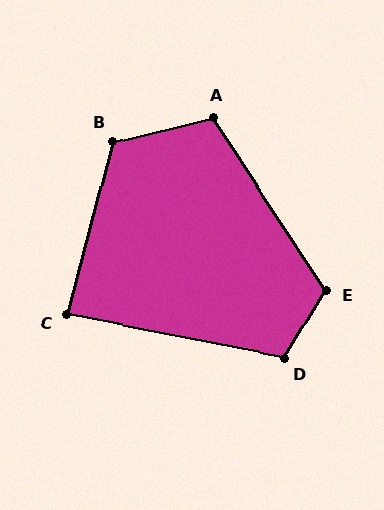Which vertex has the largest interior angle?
B, at approximately 118 degrees.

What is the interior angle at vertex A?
Approximately 110 degrees (obtuse).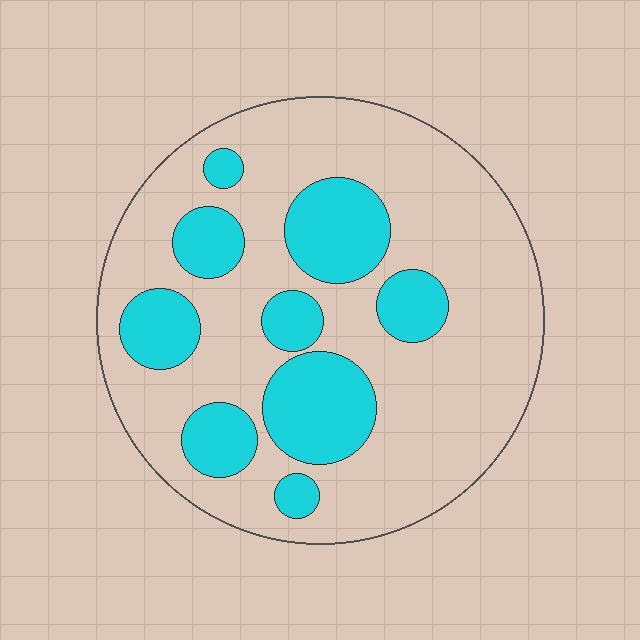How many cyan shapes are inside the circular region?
9.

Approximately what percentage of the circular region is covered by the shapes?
Approximately 30%.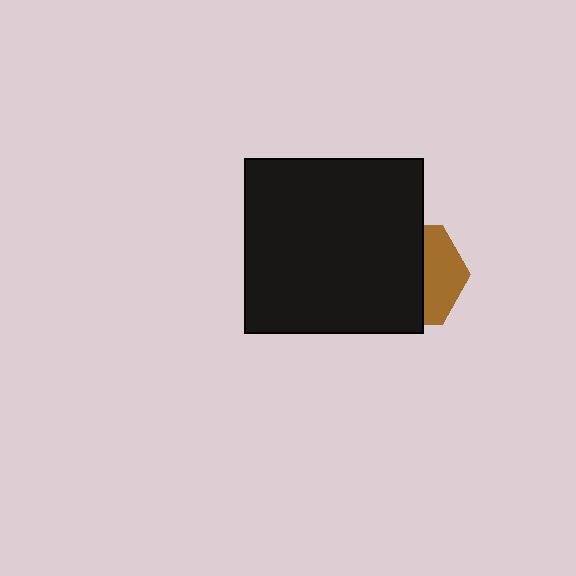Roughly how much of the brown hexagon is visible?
A small part of it is visible (roughly 39%).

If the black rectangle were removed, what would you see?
You would see the complete brown hexagon.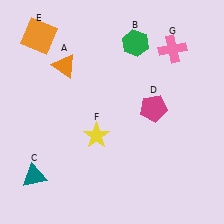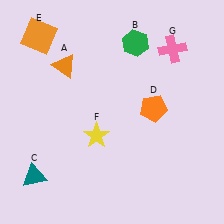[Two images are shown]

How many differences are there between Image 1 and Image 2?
There is 1 difference between the two images.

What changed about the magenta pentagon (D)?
In Image 1, D is magenta. In Image 2, it changed to orange.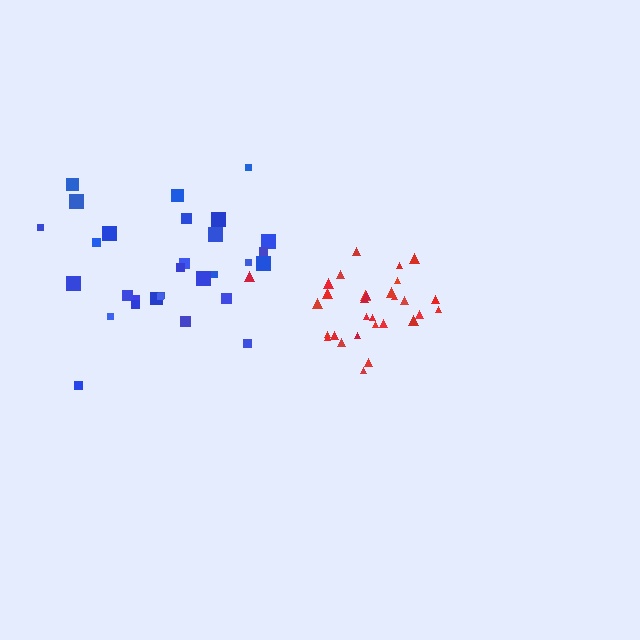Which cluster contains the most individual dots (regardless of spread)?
Red (30).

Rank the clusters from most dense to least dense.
red, blue.